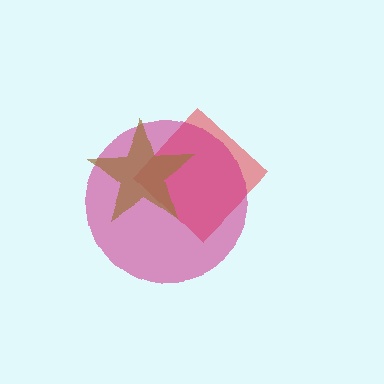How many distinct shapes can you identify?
There are 3 distinct shapes: a red diamond, a magenta circle, a brown star.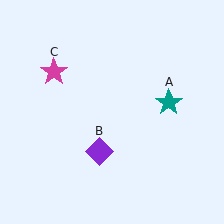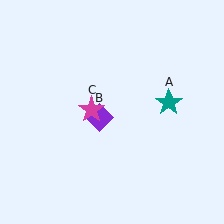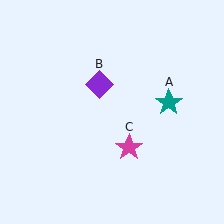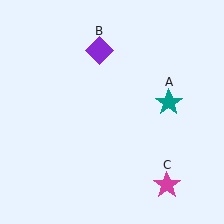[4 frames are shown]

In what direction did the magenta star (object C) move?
The magenta star (object C) moved down and to the right.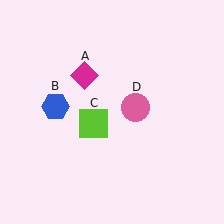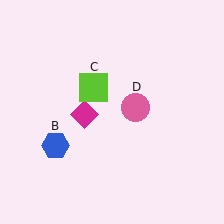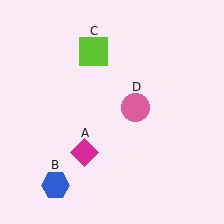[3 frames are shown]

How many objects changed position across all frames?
3 objects changed position: magenta diamond (object A), blue hexagon (object B), lime square (object C).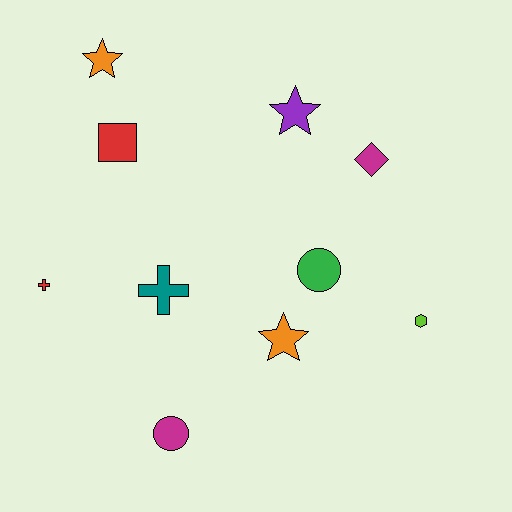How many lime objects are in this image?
There is 1 lime object.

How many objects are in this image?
There are 10 objects.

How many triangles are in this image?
There are no triangles.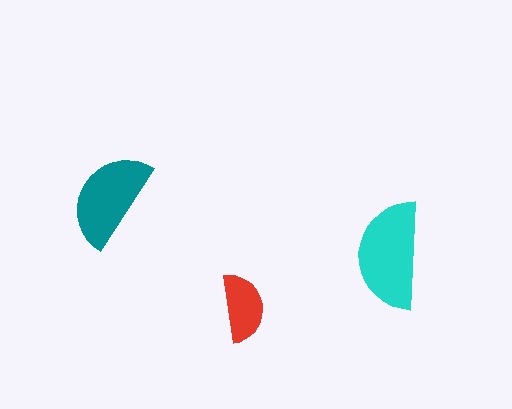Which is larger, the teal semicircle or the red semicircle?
The teal one.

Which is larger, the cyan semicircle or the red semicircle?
The cyan one.